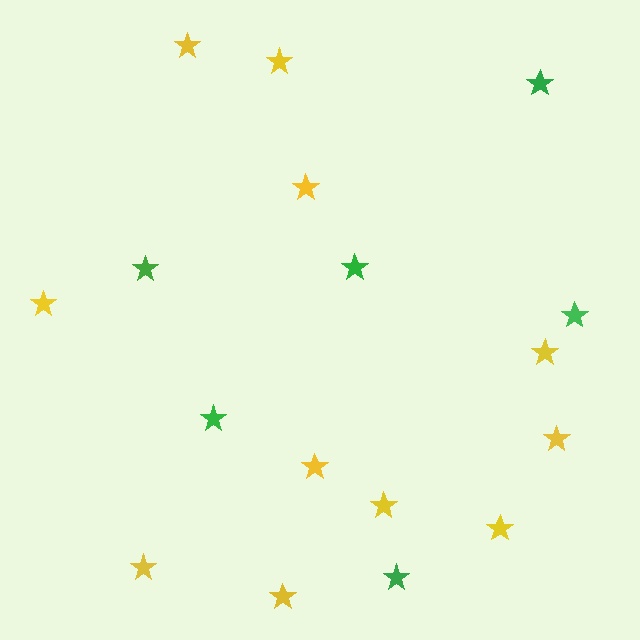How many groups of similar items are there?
There are 2 groups: one group of green stars (6) and one group of yellow stars (11).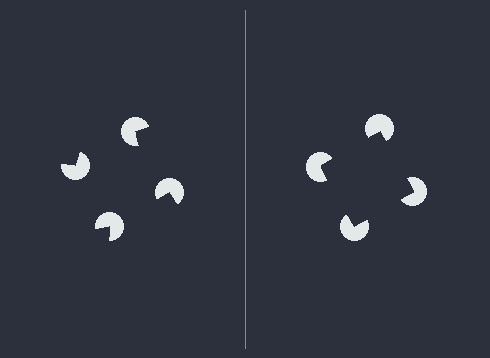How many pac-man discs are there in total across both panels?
8 — 4 on each side.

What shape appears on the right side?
An illusory square.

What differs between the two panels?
The pac-man discs are positioned identically on both sides; only the wedge orientations differ. On the right they align to a square; on the left they are misaligned.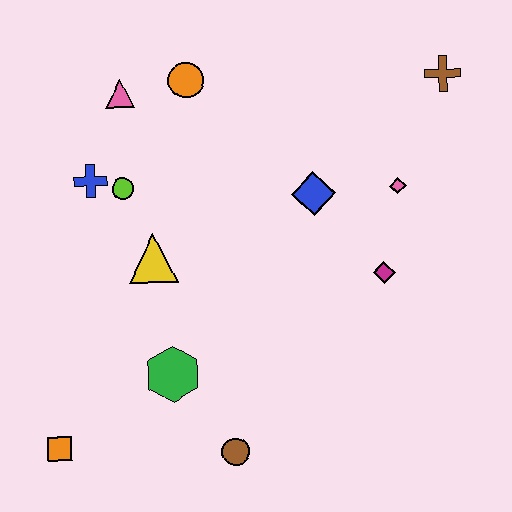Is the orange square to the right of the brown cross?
No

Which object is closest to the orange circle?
The pink triangle is closest to the orange circle.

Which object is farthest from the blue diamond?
The orange square is farthest from the blue diamond.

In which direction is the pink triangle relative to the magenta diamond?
The pink triangle is to the left of the magenta diamond.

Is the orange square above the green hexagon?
No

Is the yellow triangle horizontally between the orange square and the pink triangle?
No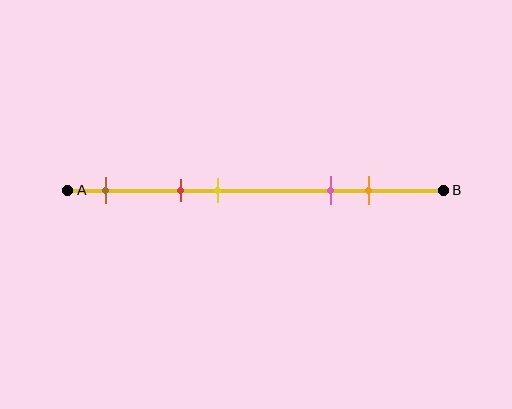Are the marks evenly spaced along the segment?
No, the marks are not evenly spaced.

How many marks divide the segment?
There are 5 marks dividing the segment.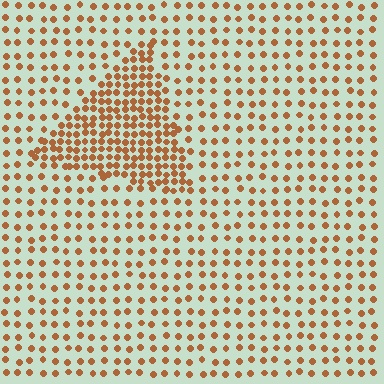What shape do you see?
I see a triangle.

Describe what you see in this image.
The image contains small brown elements arranged at two different densities. A triangle-shaped region is visible where the elements are more densely packed than the surrounding area.